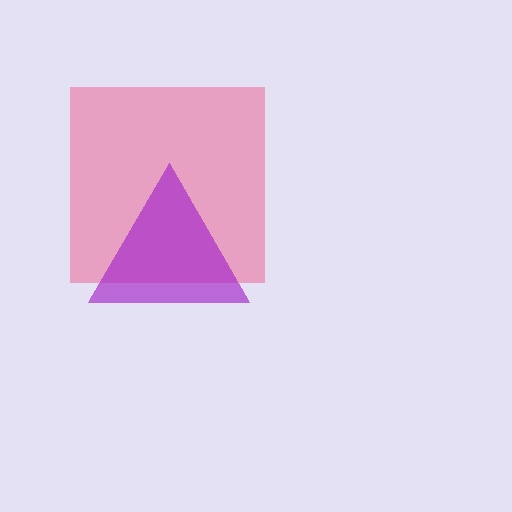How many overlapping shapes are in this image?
There are 2 overlapping shapes in the image.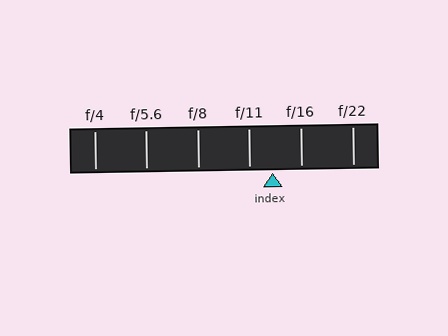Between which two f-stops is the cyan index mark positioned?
The index mark is between f/11 and f/16.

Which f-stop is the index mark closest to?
The index mark is closest to f/11.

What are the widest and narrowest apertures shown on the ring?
The widest aperture shown is f/4 and the narrowest is f/22.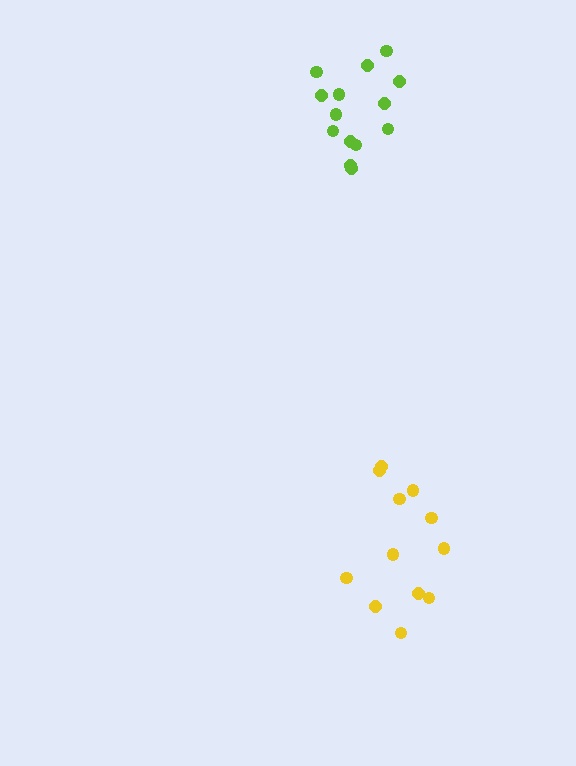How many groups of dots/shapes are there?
There are 2 groups.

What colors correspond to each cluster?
The clusters are colored: yellow, lime.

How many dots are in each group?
Group 1: 12 dots, Group 2: 14 dots (26 total).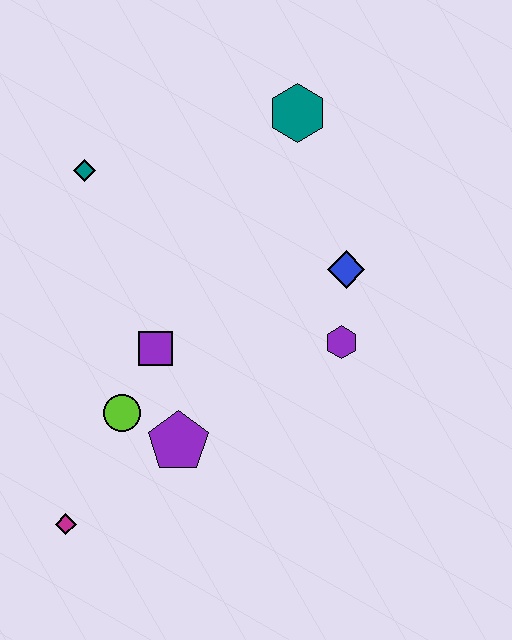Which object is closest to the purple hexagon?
The blue diamond is closest to the purple hexagon.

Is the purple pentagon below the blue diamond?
Yes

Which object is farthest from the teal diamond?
The magenta diamond is farthest from the teal diamond.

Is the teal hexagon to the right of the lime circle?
Yes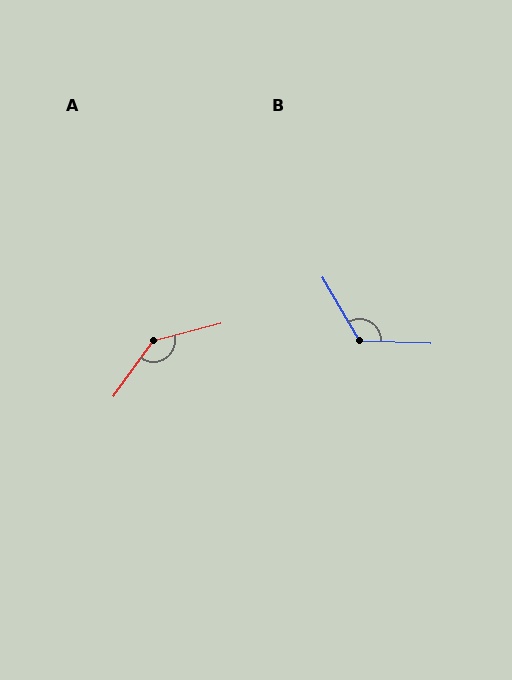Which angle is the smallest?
B, at approximately 122 degrees.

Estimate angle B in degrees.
Approximately 122 degrees.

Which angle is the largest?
A, at approximately 140 degrees.